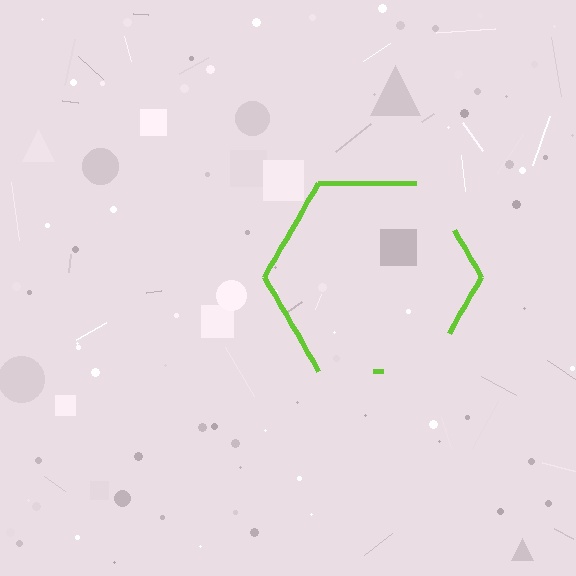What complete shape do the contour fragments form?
The contour fragments form a hexagon.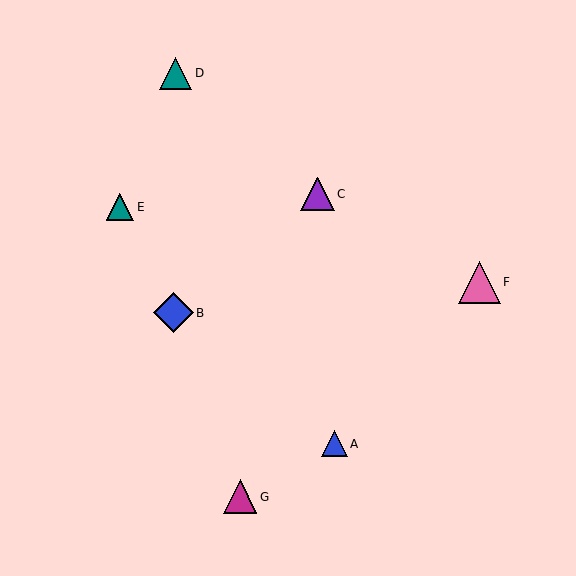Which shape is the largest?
The pink triangle (labeled F) is the largest.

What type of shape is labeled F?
Shape F is a pink triangle.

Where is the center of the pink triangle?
The center of the pink triangle is at (479, 282).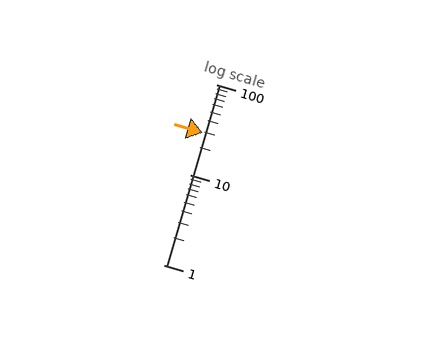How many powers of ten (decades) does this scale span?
The scale spans 2 decades, from 1 to 100.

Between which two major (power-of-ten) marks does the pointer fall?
The pointer is between 10 and 100.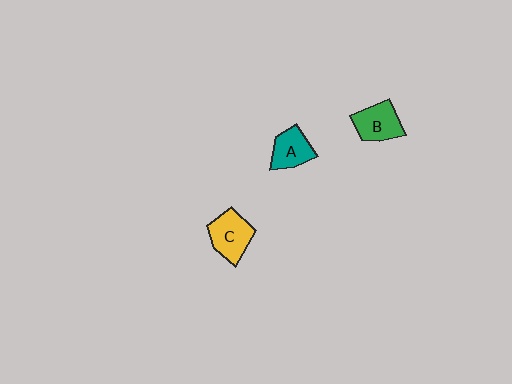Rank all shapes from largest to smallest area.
From largest to smallest: C (yellow), B (green), A (teal).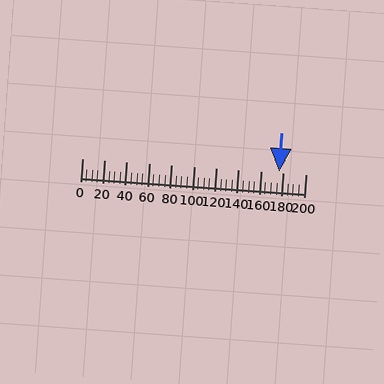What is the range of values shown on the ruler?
The ruler shows values from 0 to 200.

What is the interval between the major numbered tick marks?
The major tick marks are spaced 20 units apart.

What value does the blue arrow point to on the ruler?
The blue arrow points to approximately 176.